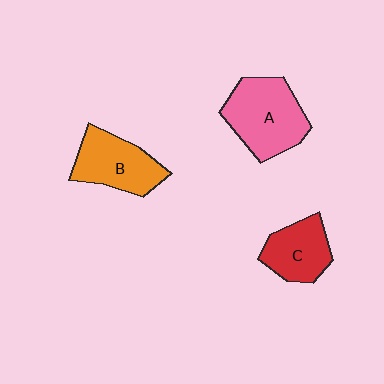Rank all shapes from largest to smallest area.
From largest to smallest: A (pink), B (orange), C (red).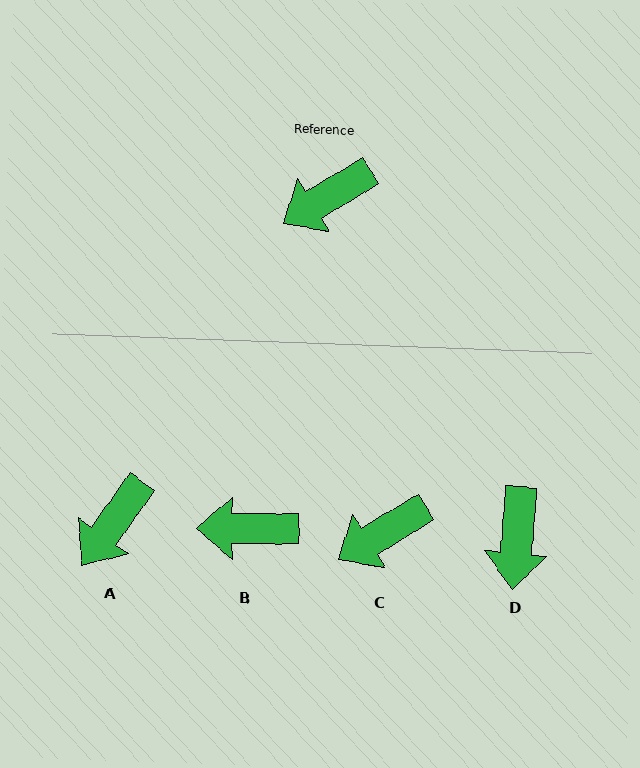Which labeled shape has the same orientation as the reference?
C.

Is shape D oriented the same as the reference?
No, it is off by about 54 degrees.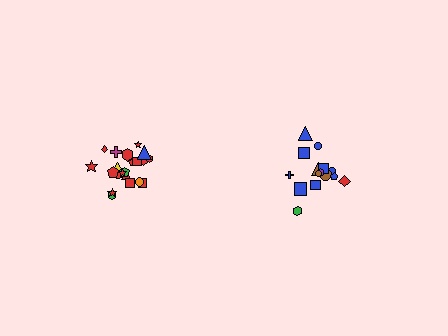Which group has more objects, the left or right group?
The left group.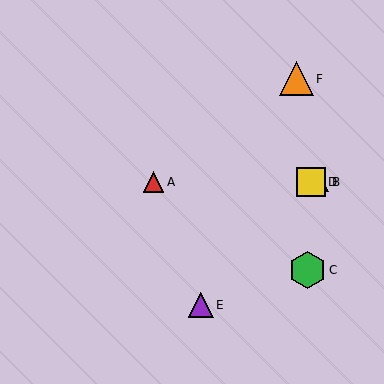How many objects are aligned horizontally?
3 objects (A, B, D) are aligned horizontally.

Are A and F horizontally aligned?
No, A is at y≈182 and F is at y≈79.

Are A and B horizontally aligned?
Yes, both are at y≈182.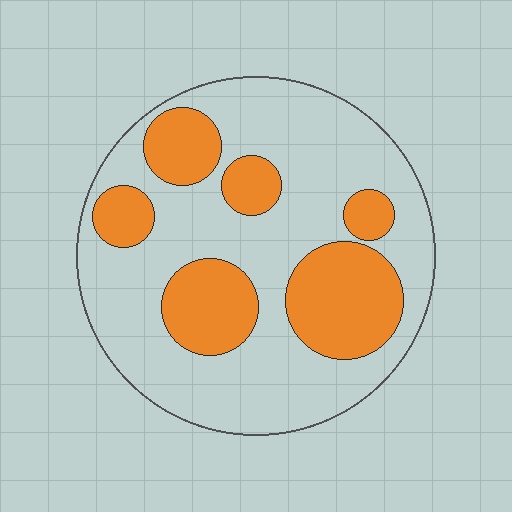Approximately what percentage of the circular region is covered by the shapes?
Approximately 30%.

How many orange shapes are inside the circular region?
6.